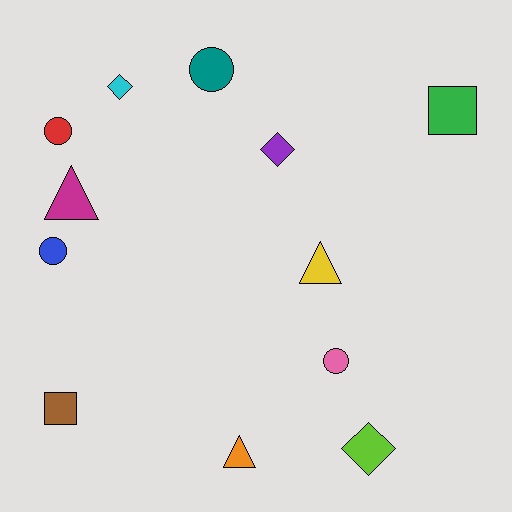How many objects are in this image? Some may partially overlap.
There are 12 objects.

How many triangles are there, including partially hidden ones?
There are 3 triangles.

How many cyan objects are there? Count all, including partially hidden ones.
There is 1 cyan object.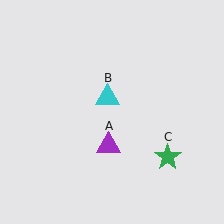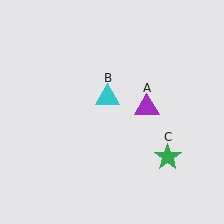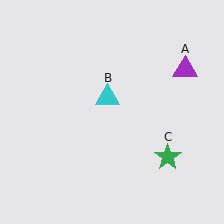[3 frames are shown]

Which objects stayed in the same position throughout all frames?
Cyan triangle (object B) and green star (object C) remained stationary.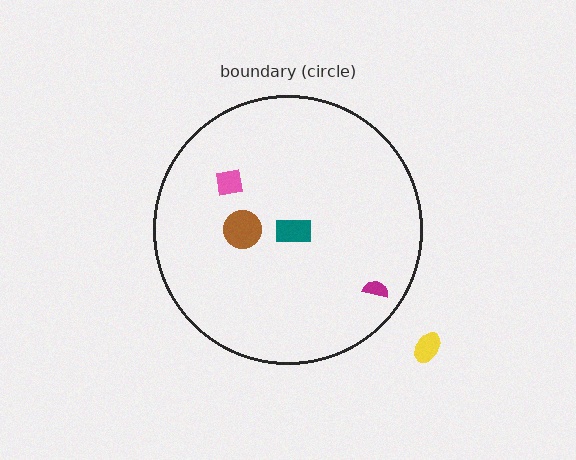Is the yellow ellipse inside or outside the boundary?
Outside.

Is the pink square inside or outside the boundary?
Inside.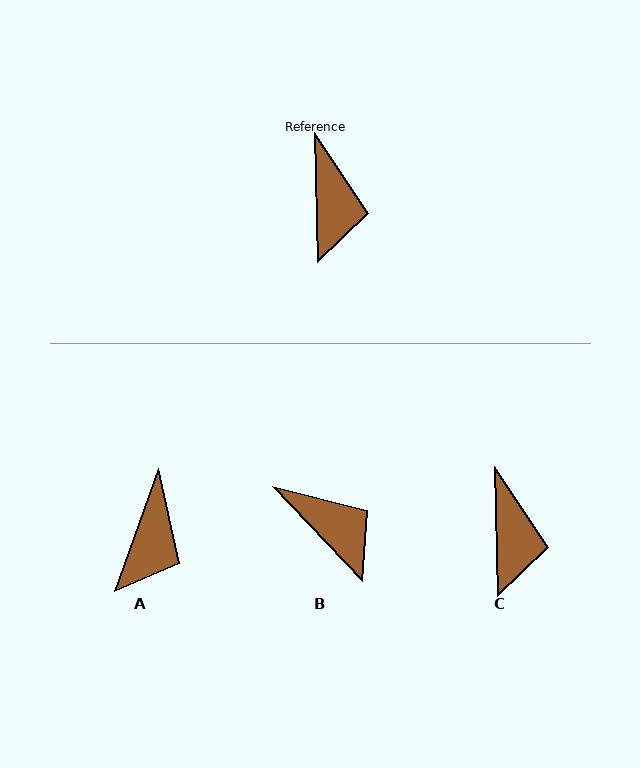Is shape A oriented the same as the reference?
No, it is off by about 21 degrees.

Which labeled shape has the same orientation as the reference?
C.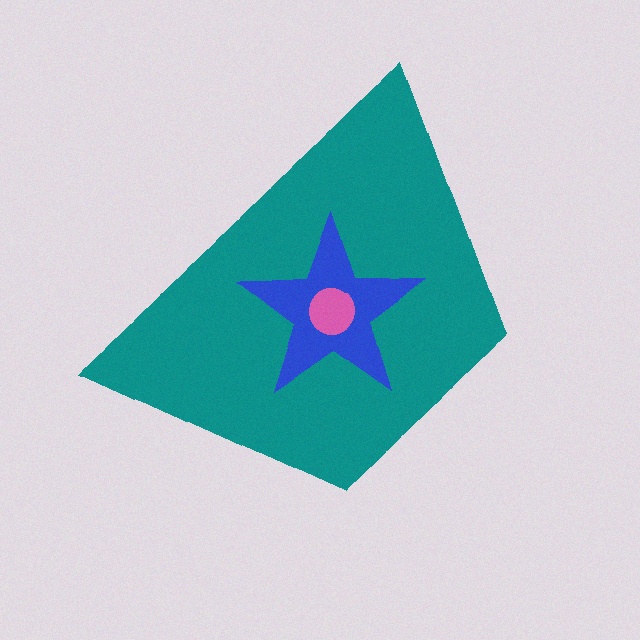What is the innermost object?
The pink circle.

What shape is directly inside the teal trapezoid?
The blue star.